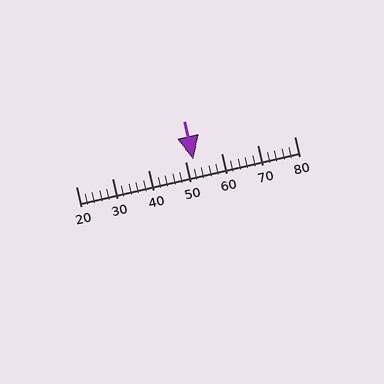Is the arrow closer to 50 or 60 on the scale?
The arrow is closer to 50.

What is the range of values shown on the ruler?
The ruler shows values from 20 to 80.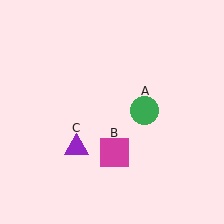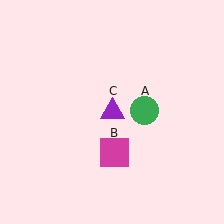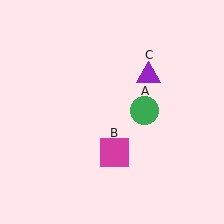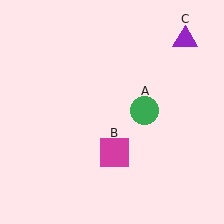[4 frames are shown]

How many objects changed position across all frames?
1 object changed position: purple triangle (object C).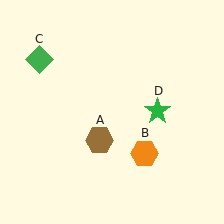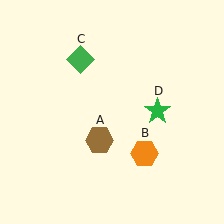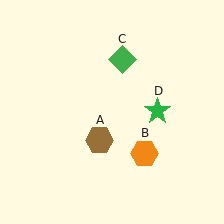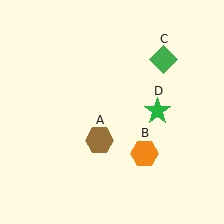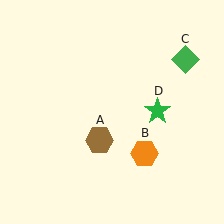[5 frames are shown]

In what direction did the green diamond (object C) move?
The green diamond (object C) moved right.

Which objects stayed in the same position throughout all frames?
Brown hexagon (object A) and orange hexagon (object B) and green star (object D) remained stationary.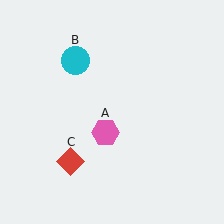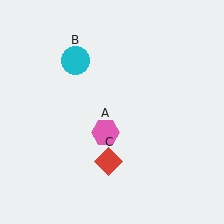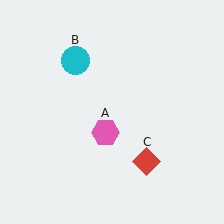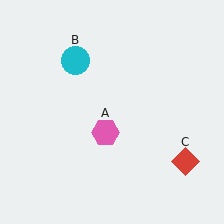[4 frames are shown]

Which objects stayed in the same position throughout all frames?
Pink hexagon (object A) and cyan circle (object B) remained stationary.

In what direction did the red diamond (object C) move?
The red diamond (object C) moved right.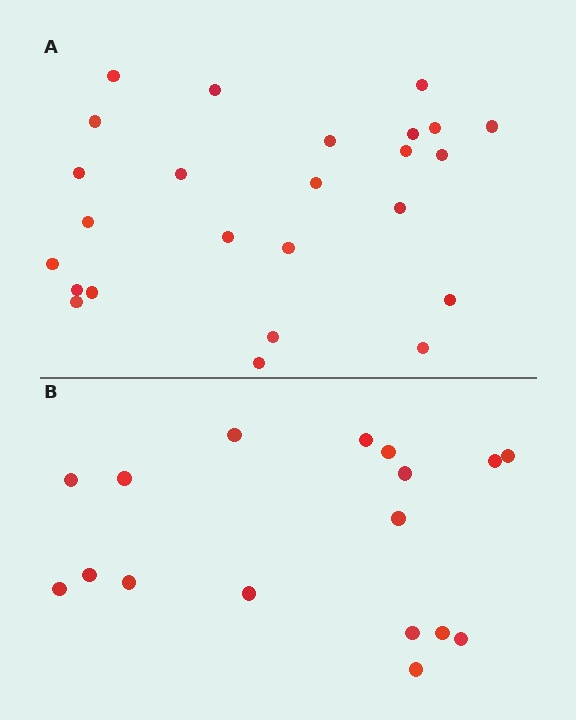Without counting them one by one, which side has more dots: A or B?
Region A (the top region) has more dots.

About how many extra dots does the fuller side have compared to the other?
Region A has roughly 8 or so more dots than region B.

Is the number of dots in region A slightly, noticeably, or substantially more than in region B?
Region A has substantially more. The ratio is roughly 1.5 to 1.